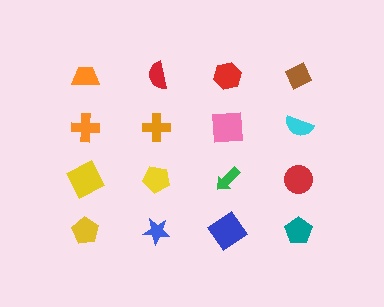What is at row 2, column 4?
A cyan semicircle.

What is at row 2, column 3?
A pink square.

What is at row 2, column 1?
An orange cross.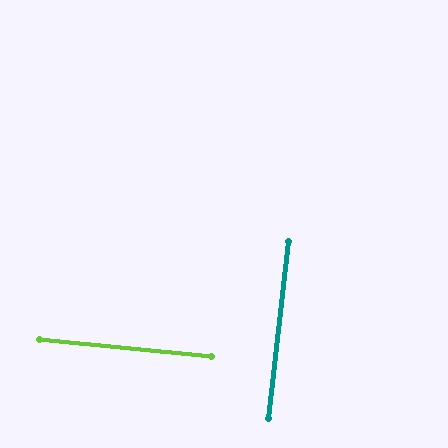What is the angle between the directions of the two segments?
Approximately 89 degrees.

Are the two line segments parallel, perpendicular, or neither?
Perpendicular — they meet at approximately 89°.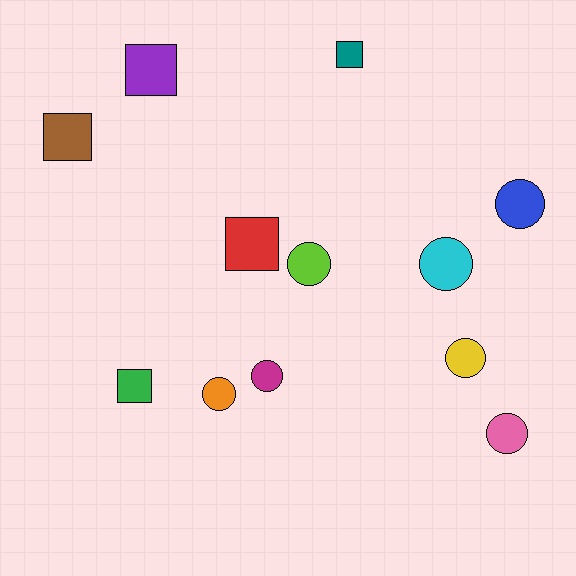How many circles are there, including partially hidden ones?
There are 7 circles.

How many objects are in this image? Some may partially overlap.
There are 12 objects.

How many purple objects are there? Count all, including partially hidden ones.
There is 1 purple object.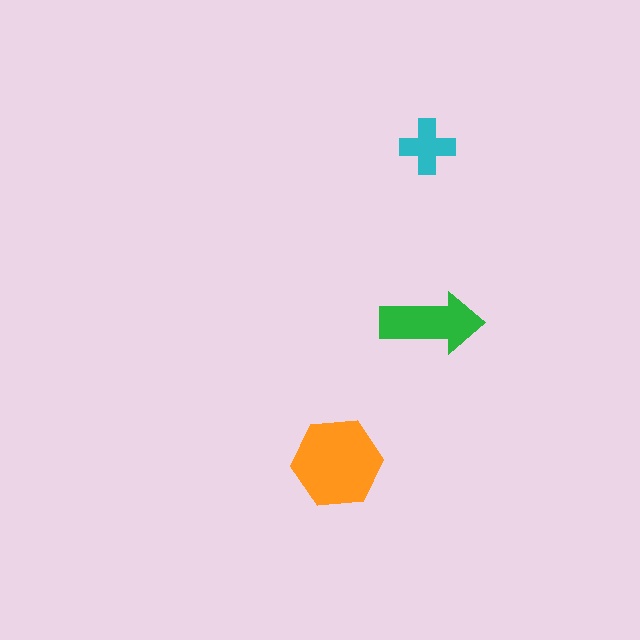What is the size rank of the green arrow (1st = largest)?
2nd.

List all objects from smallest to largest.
The cyan cross, the green arrow, the orange hexagon.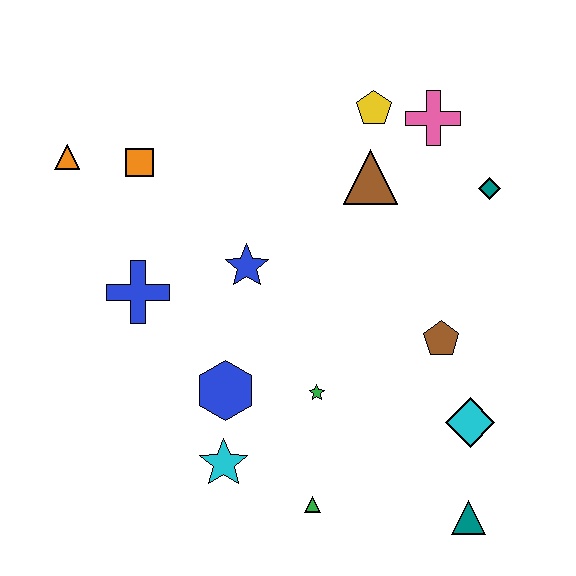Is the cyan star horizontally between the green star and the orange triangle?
Yes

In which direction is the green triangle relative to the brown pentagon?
The green triangle is below the brown pentagon.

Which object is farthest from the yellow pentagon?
The teal triangle is farthest from the yellow pentagon.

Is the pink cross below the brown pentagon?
No